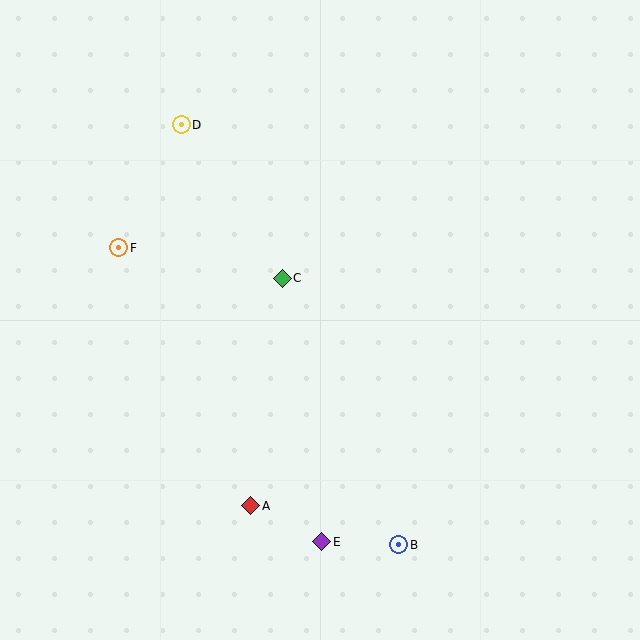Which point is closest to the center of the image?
Point C at (282, 278) is closest to the center.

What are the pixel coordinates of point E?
Point E is at (322, 542).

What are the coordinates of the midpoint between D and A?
The midpoint between D and A is at (216, 315).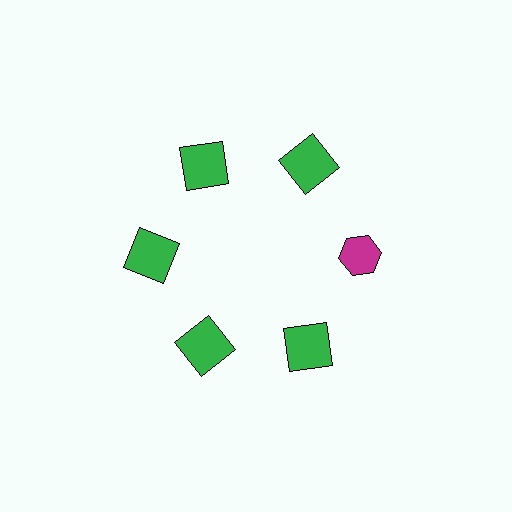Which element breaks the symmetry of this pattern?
The magenta hexagon at roughly the 3 o'clock position breaks the symmetry. All other shapes are green squares.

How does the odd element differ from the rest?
It differs in both color (magenta instead of green) and shape (hexagon instead of square).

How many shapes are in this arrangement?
There are 6 shapes arranged in a ring pattern.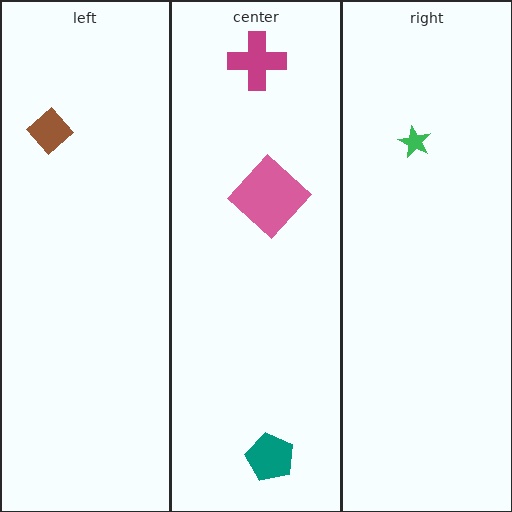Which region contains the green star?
The right region.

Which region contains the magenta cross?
The center region.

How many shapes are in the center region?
3.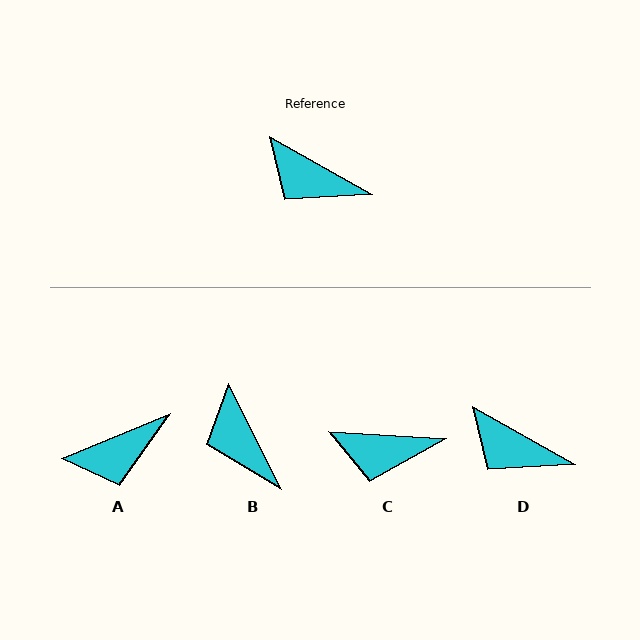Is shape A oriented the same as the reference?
No, it is off by about 52 degrees.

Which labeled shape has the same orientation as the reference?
D.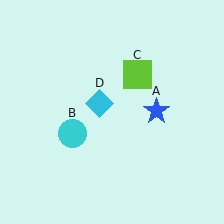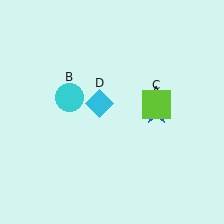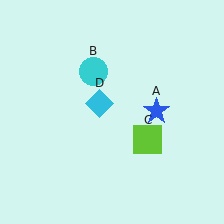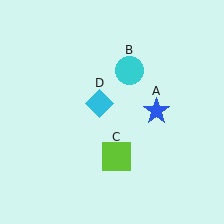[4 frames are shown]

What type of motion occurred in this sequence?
The cyan circle (object B), lime square (object C) rotated clockwise around the center of the scene.